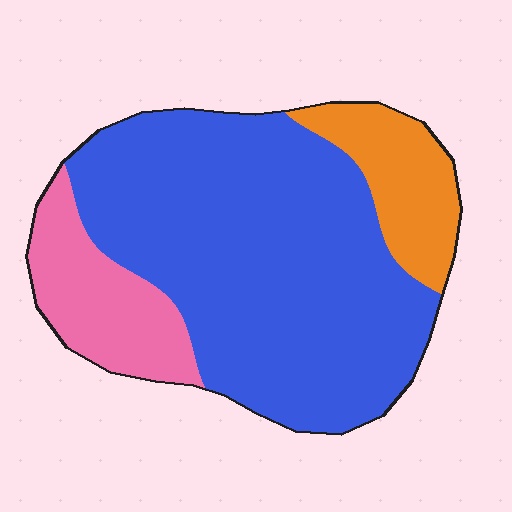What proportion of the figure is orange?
Orange covers about 15% of the figure.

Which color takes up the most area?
Blue, at roughly 70%.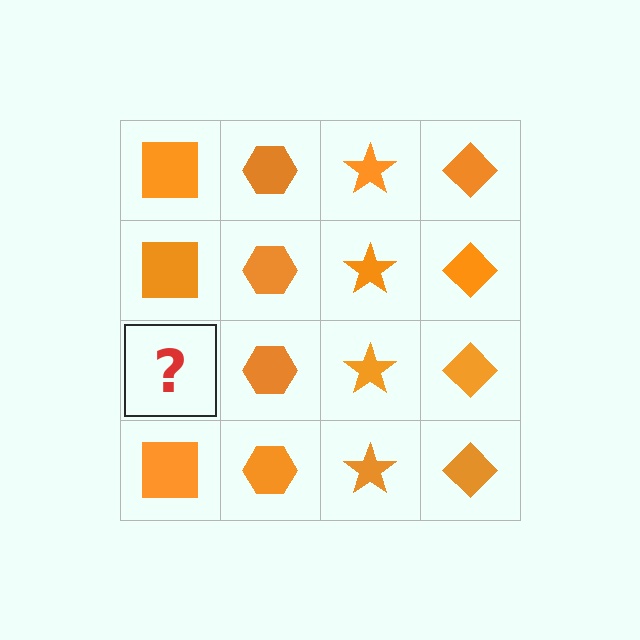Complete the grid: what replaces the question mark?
The question mark should be replaced with an orange square.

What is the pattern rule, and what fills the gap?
The rule is that each column has a consistent shape. The gap should be filled with an orange square.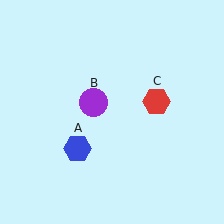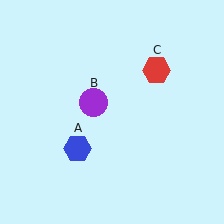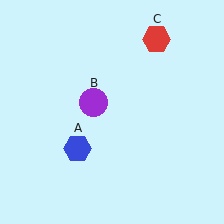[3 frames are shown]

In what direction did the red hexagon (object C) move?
The red hexagon (object C) moved up.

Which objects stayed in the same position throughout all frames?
Blue hexagon (object A) and purple circle (object B) remained stationary.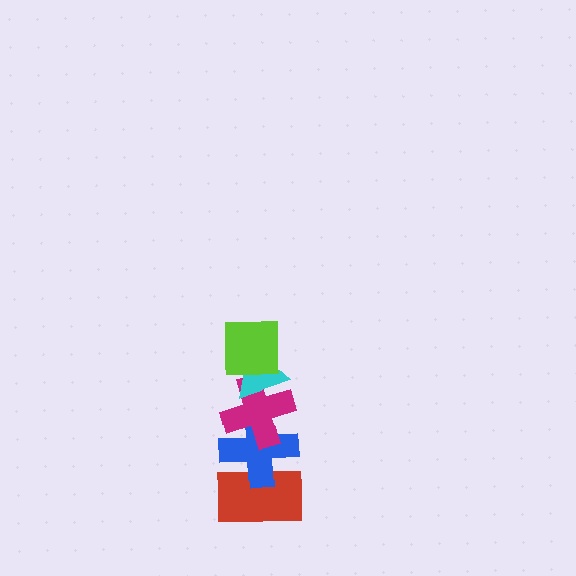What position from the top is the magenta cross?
The magenta cross is 3rd from the top.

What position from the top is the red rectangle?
The red rectangle is 5th from the top.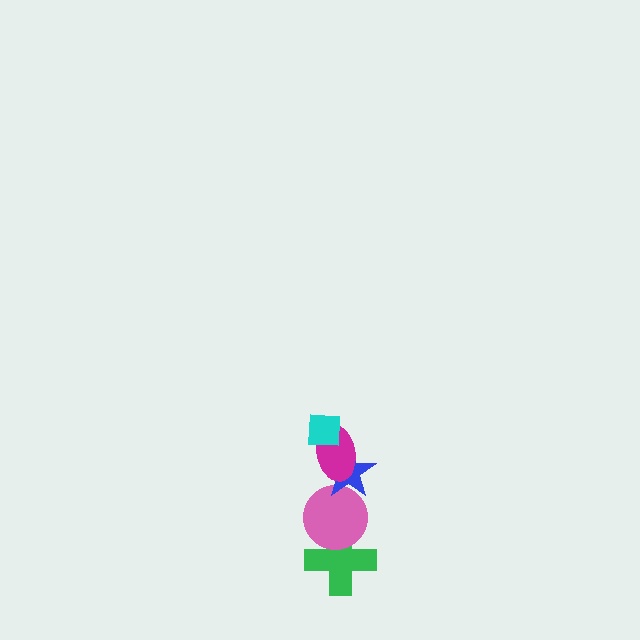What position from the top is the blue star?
The blue star is 3rd from the top.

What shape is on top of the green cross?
The pink circle is on top of the green cross.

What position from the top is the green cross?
The green cross is 5th from the top.